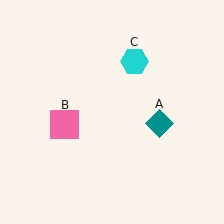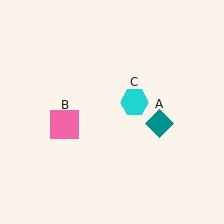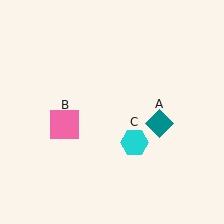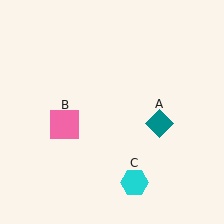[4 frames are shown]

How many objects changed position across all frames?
1 object changed position: cyan hexagon (object C).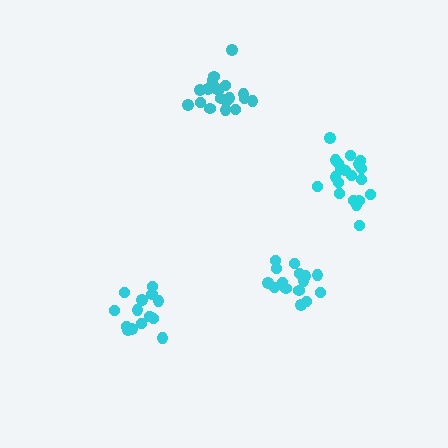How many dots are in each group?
Group 1: 19 dots, Group 2: 15 dots, Group 3: 16 dots, Group 4: 20 dots (70 total).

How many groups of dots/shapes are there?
There are 4 groups.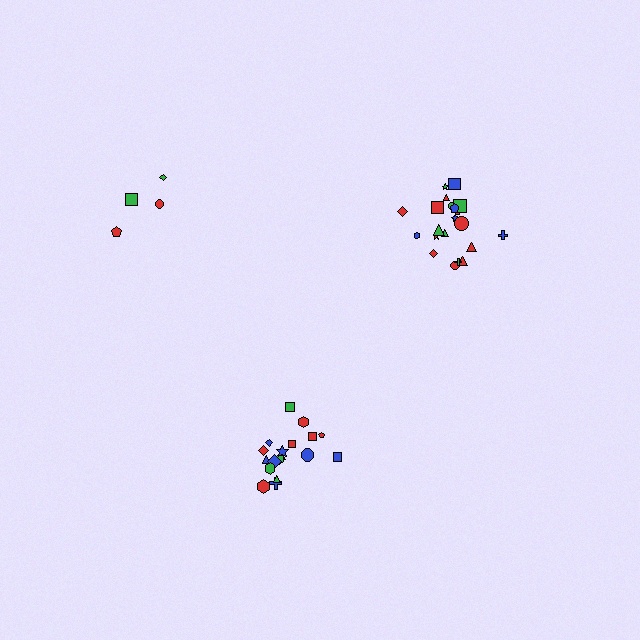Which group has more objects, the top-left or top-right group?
The top-right group.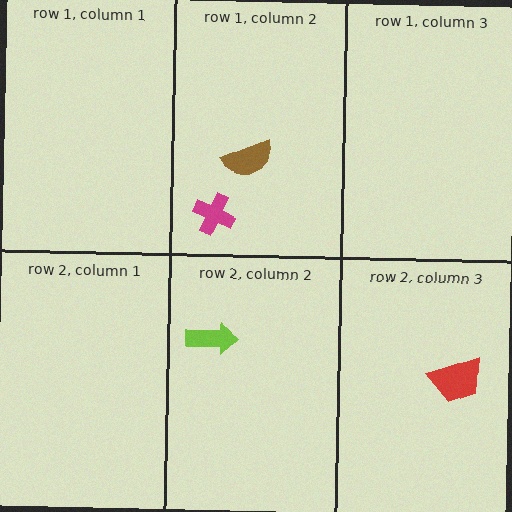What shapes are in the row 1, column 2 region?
The magenta cross, the brown semicircle.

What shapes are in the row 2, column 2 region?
The lime arrow.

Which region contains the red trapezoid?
The row 2, column 3 region.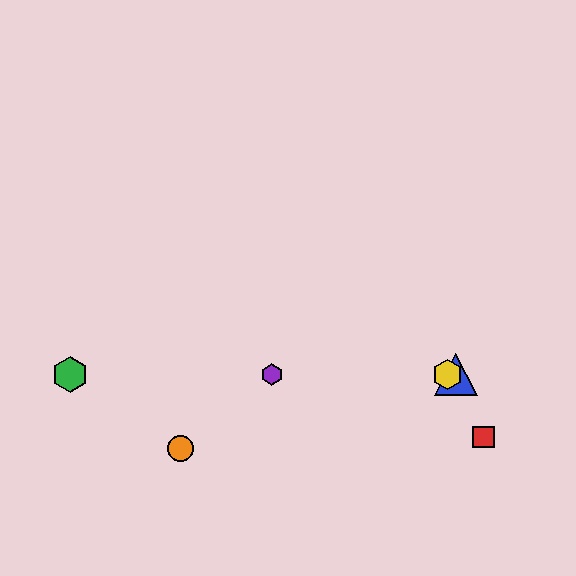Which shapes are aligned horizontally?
The blue triangle, the green hexagon, the yellow hexagon, the purple hexagon are aligned horizontally.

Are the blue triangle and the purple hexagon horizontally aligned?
Yes, both are at y≈375.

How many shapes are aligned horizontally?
4 shapes (the blue triangle, the green hexagon, the yellow hexagon, the purple hexagon) are aligned horizontally.